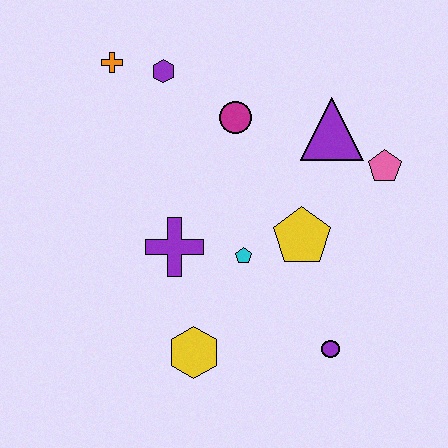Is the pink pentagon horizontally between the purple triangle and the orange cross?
No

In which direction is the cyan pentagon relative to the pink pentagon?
The cyan pentagon is to the left of the pink pentagon.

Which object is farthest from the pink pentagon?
The orange cross is farthest from the pink pentagon.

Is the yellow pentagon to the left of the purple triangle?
Yes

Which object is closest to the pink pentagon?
The purple triangle is closest to the pink pentagon.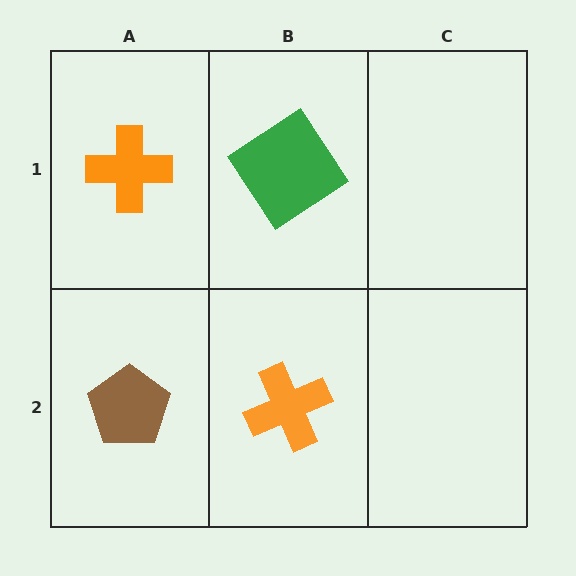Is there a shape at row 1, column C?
No, that cell is empty.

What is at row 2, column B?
An orange cross.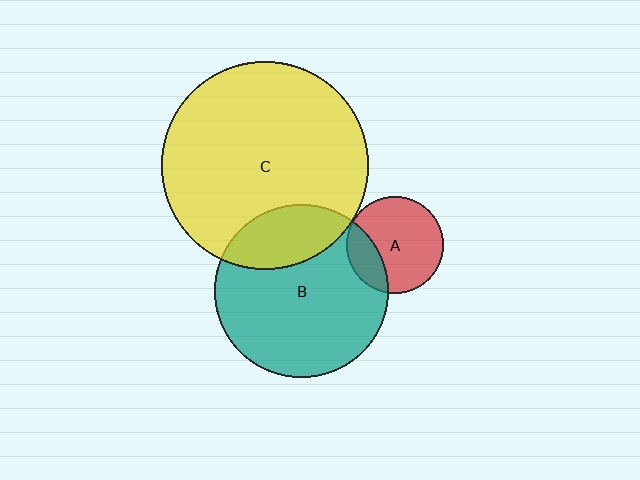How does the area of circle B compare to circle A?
Approximately 3.2 times.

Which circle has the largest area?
Circle C (yellow).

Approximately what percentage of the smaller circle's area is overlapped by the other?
Approximately 25%.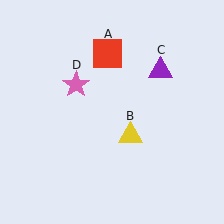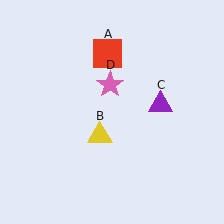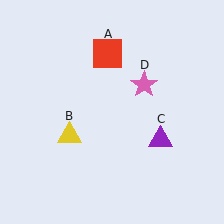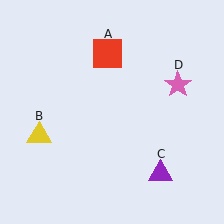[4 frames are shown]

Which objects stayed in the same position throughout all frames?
Red square (object A) remained stationary.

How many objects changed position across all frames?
3 objects changed position: yellow triangle (object B), purple triangle (object C), pink star (object D).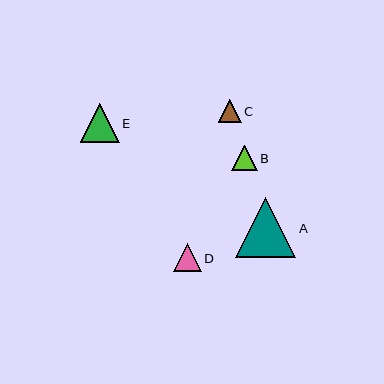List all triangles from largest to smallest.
From largest to smallest: A, E, D, B, C.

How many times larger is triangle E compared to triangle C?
Triangle E is approximately 1.7 times the size of triangle C.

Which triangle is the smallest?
Triangle C is the smallest with a size of approximately 23 pixels.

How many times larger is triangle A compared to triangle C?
Triangle A is approximately 2.6 times the size of triangle C.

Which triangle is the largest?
Triangle A is the largest with a size of approximately 60 pixels.